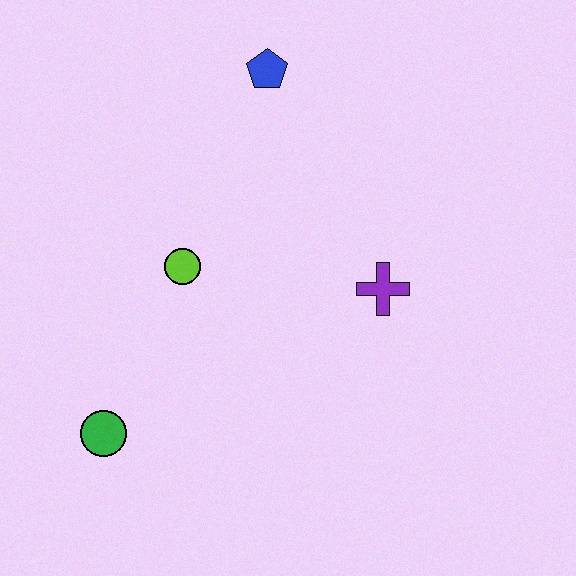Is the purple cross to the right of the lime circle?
Yes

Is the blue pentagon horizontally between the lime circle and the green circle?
No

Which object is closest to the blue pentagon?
The lime circle is closest to the blue pentagon.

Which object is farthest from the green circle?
The blue pentagon is farthest from the green circle.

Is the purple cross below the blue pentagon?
Yes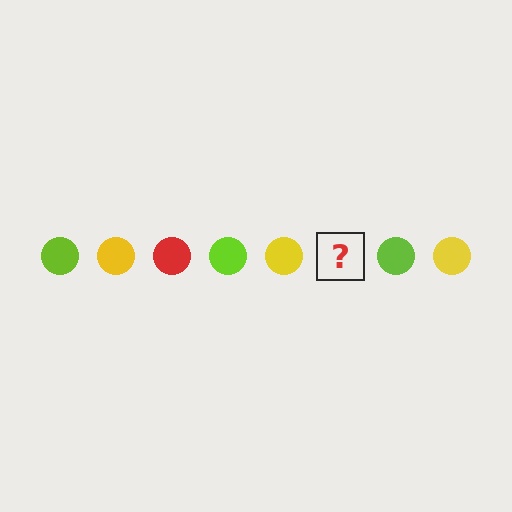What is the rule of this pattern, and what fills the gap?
The rule is that the pattern cycles through lime, yellow, red circles. The gap should be filled with a red circle.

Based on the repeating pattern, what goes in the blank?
The blank should be a red circle.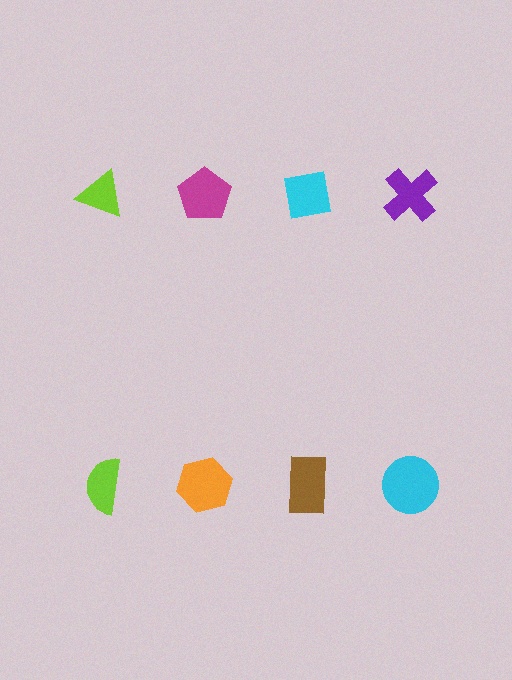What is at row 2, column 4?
A cyan circle.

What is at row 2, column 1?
A lime semicircle.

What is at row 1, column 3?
A cyan square.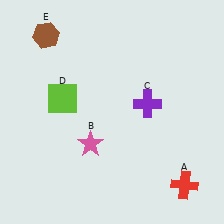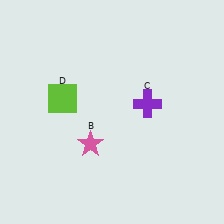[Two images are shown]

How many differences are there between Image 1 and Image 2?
There are 2 differences between the two images.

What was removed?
The red cross (A), the brown hexagon (E) were removed in Image 2.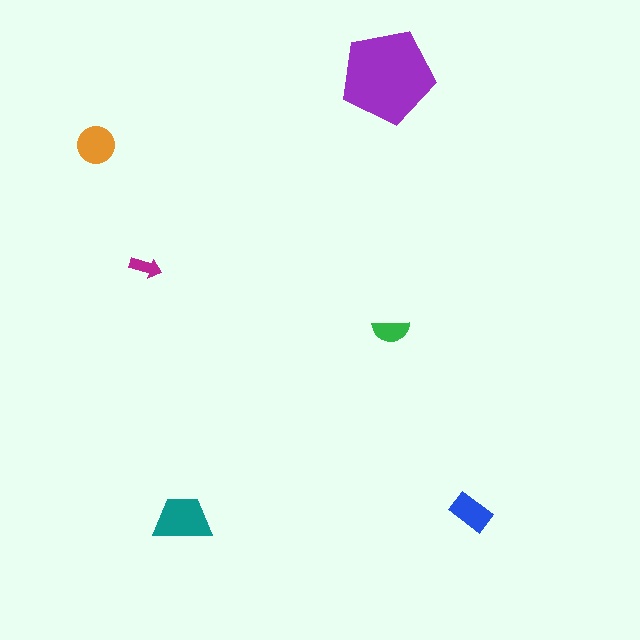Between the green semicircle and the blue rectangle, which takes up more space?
The blue rectangle.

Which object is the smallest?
The magenta arrow.